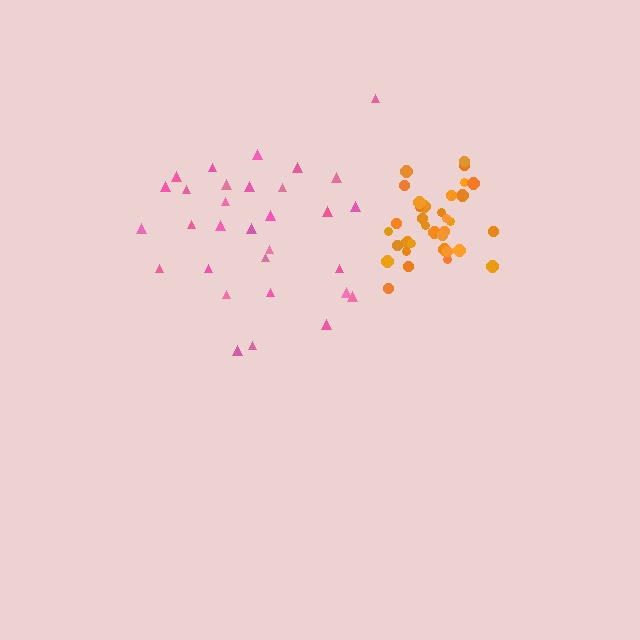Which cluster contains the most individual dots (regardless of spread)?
Orange (34).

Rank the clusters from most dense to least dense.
orange, pink.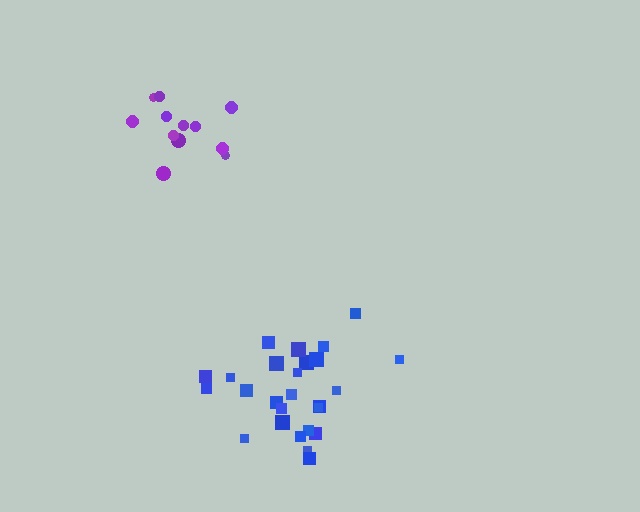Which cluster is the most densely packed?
Blue.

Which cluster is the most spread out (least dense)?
Purple.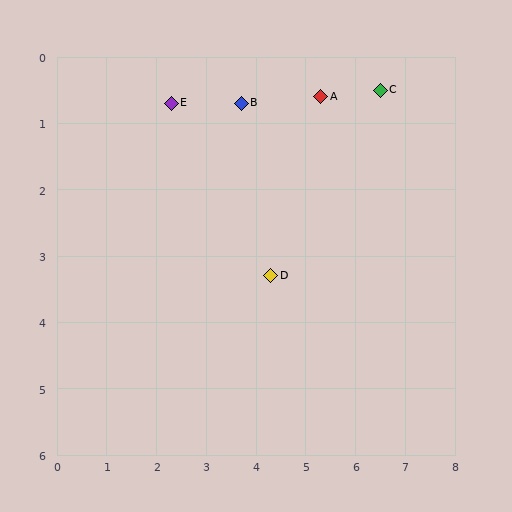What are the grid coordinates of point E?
Point E is at approximately (2.3, 0.7).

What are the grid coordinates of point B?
Point B is at approximately (3.7, 0.7).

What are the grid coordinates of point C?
Point C is at approximately (6.5, 0.5).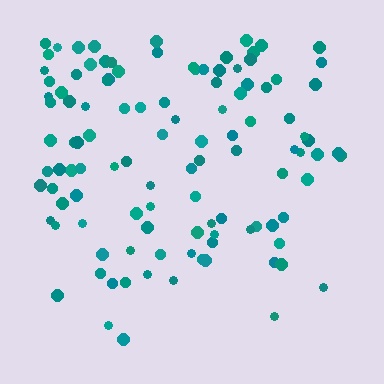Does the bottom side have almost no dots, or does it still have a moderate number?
Still a moderate number, just noticeably fewer than the top.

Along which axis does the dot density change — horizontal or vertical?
Vertical.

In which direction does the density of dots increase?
From bottom to top, with the top side densest.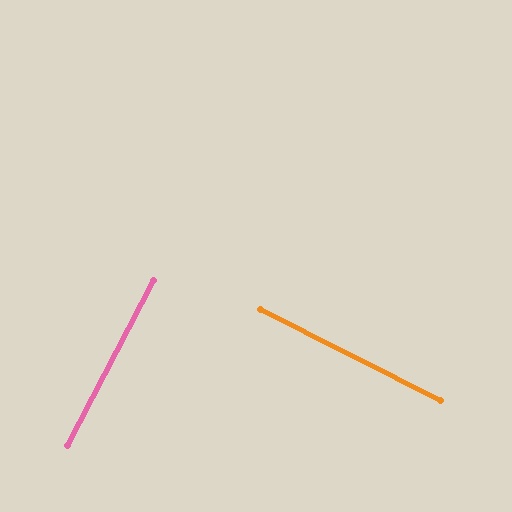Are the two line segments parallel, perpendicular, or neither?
Perpendicular — they meet at approximately 90°.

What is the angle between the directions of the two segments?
Approximately 90 degrees.